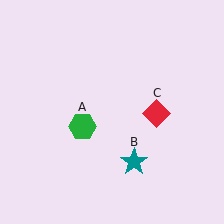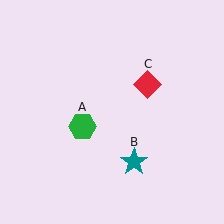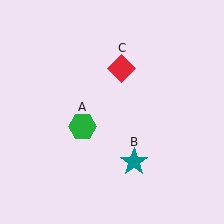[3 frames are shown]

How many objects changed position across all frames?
1 object changed position: red diamond (object C).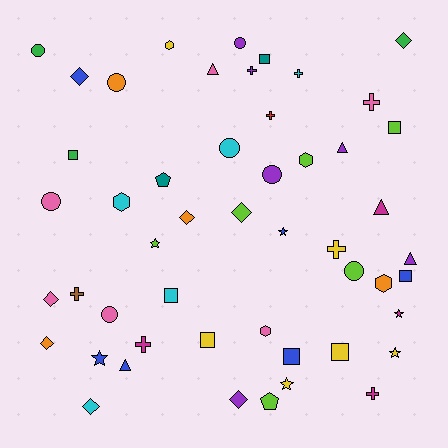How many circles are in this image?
There are 8 circles.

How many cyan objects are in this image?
There are 5 cyan objects.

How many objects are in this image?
There are 50 objects.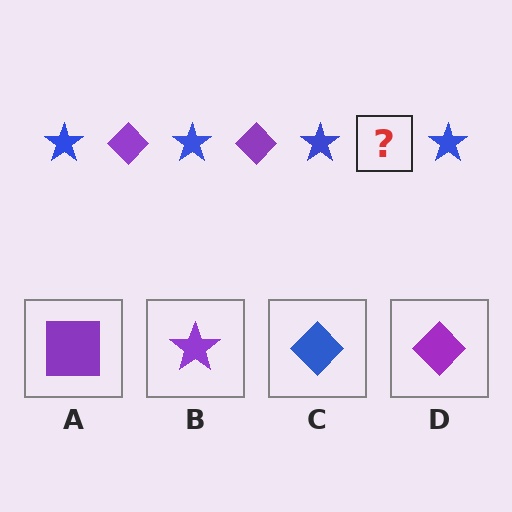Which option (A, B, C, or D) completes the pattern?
D.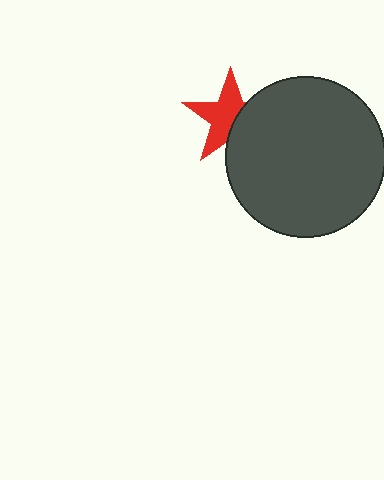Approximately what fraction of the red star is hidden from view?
Roughly 39% of the red star is hidden behind the dark gray circle.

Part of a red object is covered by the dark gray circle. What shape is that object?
It is a star.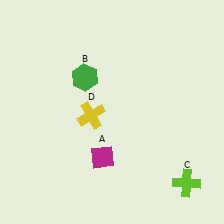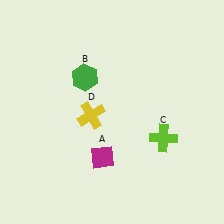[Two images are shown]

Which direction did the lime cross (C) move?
The lime cross (C) moved up.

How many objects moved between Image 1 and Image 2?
1 object moved between the two images.